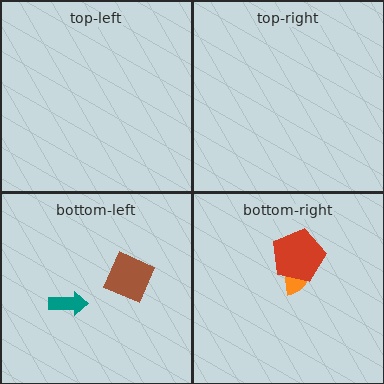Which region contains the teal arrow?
The bottom-left region.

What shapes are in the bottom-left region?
The brown diamond, the teal arrow.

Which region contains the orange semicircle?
The bottom-right region.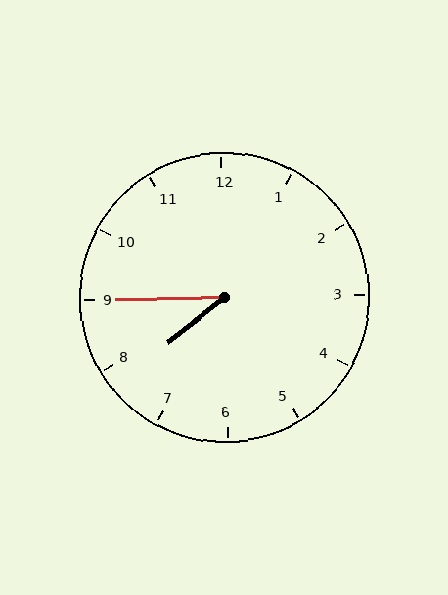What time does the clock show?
7:45.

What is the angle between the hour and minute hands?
Approximately 38 degrees.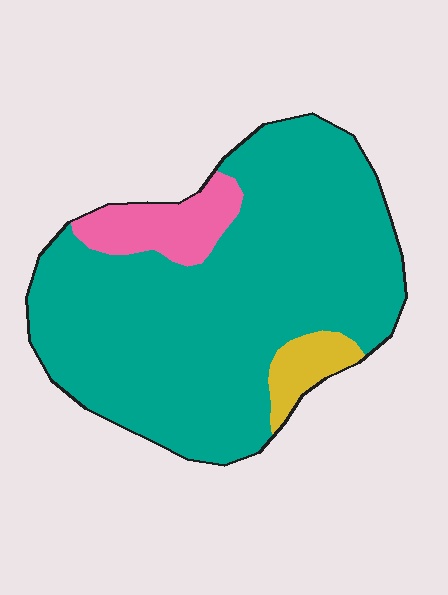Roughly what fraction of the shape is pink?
Pink takes up about one tenth (1/10) of the shape.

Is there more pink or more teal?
Teal.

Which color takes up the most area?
Teal, at roughly 85%.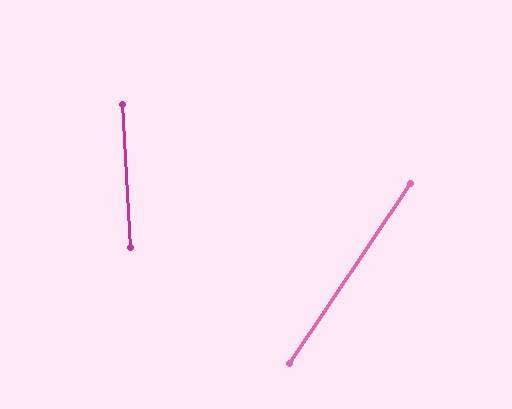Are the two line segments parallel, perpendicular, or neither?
Neither parallel nor perpendicular — they differ by about 37°.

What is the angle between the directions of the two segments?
Approximately 37 degrees.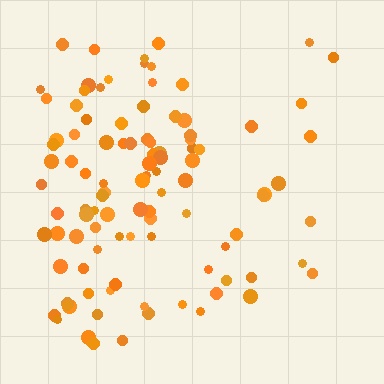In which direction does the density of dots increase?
From right to left, with the left side densest.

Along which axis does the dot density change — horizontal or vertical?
Horizontal.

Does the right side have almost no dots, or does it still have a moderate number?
Still a moderate number, just noticeably fewer than the left.